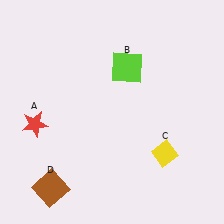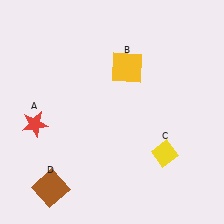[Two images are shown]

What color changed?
The square (B) changed from lime in Image 1 to yellow in Image 2.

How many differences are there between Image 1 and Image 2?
There is 1 difference between the two images.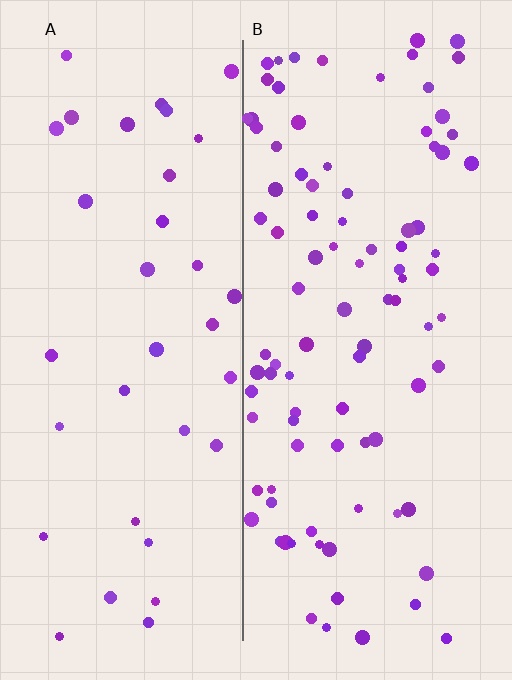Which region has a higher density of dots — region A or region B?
B (the right).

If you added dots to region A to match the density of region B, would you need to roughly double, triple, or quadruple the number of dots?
Approximately triple.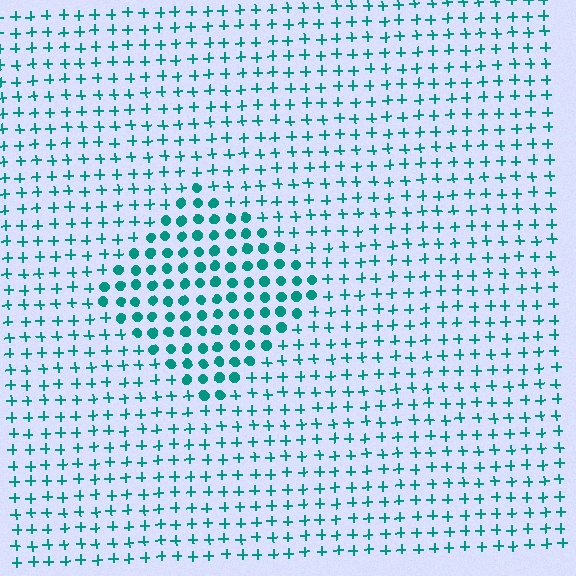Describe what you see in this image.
The image is filled with small teal elements arranged in a uniform grid. A diamond-shaped region contains circles, while the surrounding area contains plus signs. The boundary is defined purely by the change in element shape.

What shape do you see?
I see a diamond.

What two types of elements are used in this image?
The image uses circles inside the diamond region and plus signs outside it.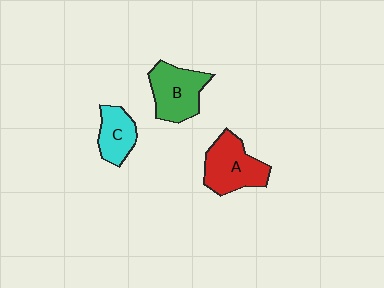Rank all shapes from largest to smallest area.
From largest to smallest: A (red), B (green), C (cyan).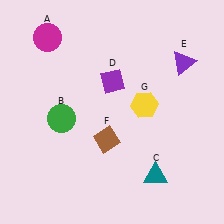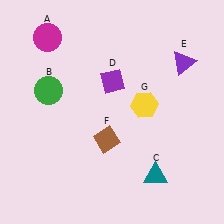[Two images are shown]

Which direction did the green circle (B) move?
The green circle (B) moved up.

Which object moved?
The green circle (B) moved up.